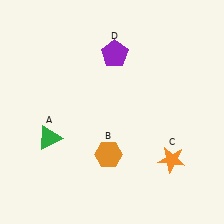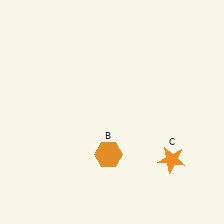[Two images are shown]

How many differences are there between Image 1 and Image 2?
There are 2 differences between the two images.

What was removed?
The purple pentagon (D), the green triangle (A) were removed in Image 2.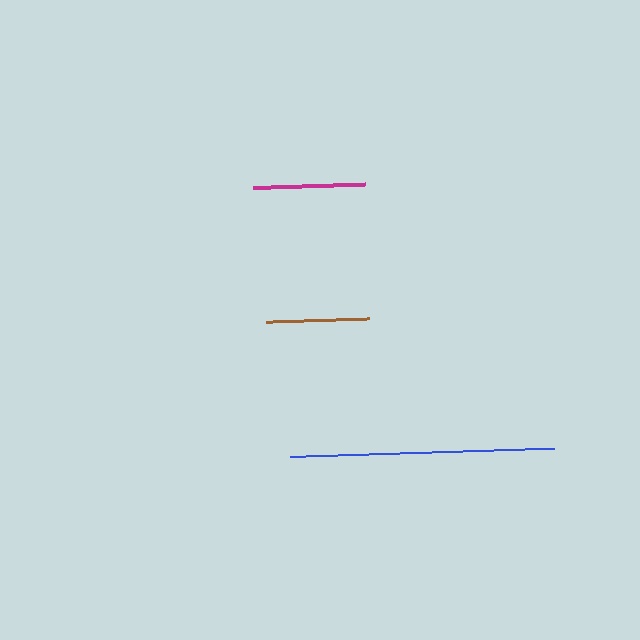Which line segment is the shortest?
The brown line is the shortest at approximately 102 pixels.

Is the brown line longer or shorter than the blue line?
The blue line is longer than the brown line.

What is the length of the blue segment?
The blue segment is approximately 264 pixels long.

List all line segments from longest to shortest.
From longest to shortest: blue, magenta, brown.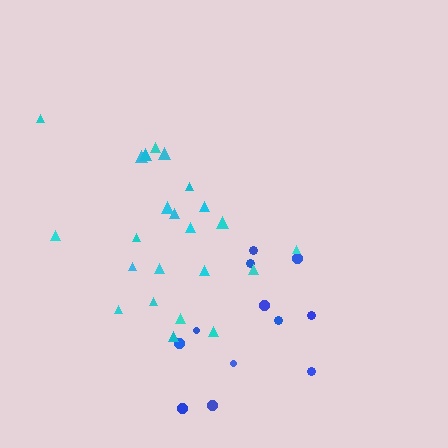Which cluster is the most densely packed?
Blue.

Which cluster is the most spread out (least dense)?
Cyan.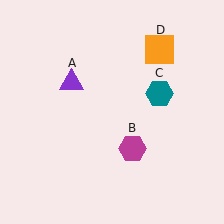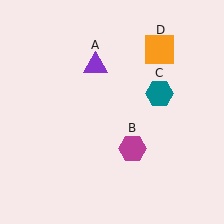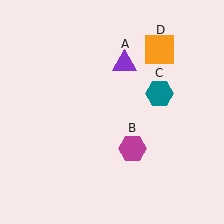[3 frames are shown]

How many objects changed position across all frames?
1 object changed position: purple triangle (object A).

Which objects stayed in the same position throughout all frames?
Magenta hexagon (object B) and teal hexagon (object C) and orange square (object D) remained stationary.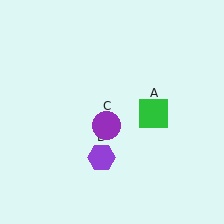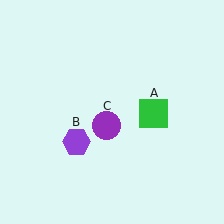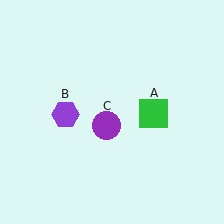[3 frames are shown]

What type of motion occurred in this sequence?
The purple hexagon (object B) rotated clockwise around the center of the scene.